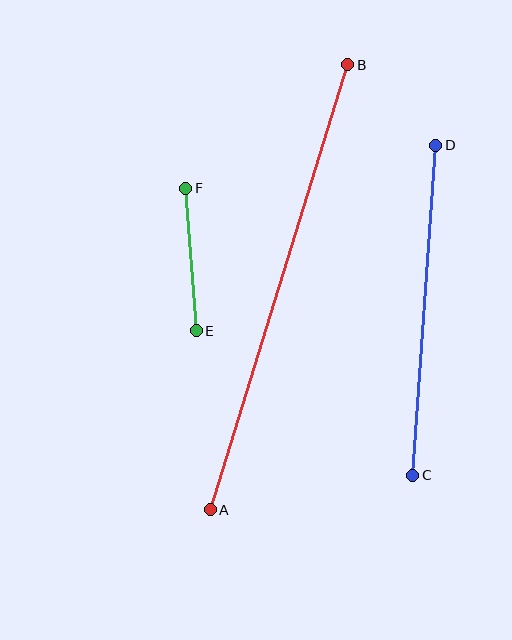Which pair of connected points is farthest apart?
Points A and B are farthest apart.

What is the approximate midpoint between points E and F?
The midpoint is at approximately (191, 260) pixels.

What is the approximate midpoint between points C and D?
The midpoint is at approximately (424, 310) pixels.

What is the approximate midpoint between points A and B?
The midpoint is at approximately (279, 287) pixels.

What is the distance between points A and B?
The distance is approximately 466 pixels.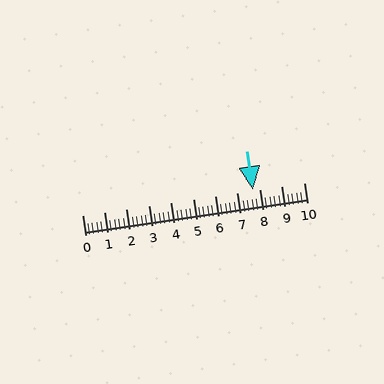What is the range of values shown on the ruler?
The ruler shows values from 0 to 10.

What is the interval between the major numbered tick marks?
The major tick marks are spaced 1 units apart.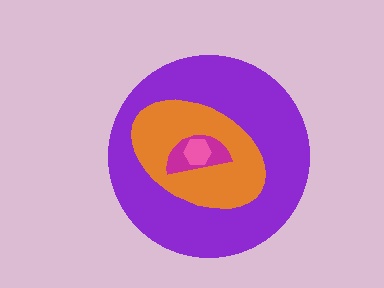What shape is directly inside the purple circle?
The orange ellipse.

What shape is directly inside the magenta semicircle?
The pink hexagon.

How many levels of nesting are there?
4.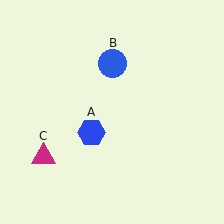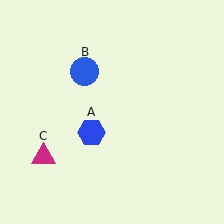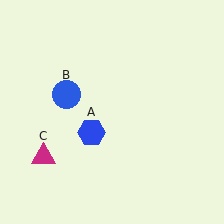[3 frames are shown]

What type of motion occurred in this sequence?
The blue circle (object B) rotated counterclockwise around the center of the scene.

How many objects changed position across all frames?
1 object changed position: blue circle (object B).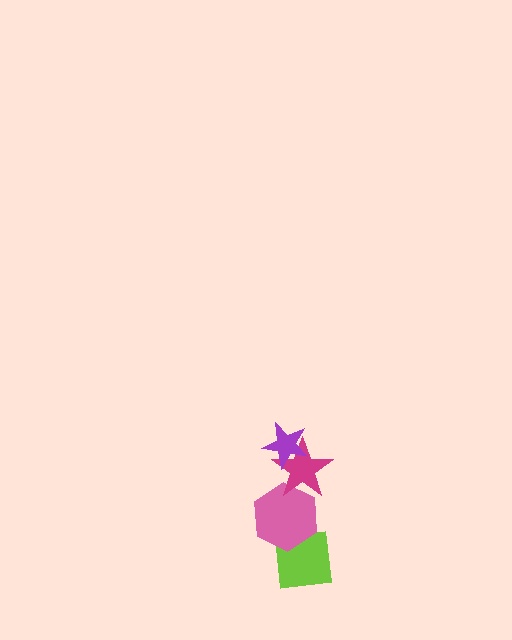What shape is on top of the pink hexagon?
The magenta star is on top of the pink hexagon.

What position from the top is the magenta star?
The magenta star is 2nd from the top.